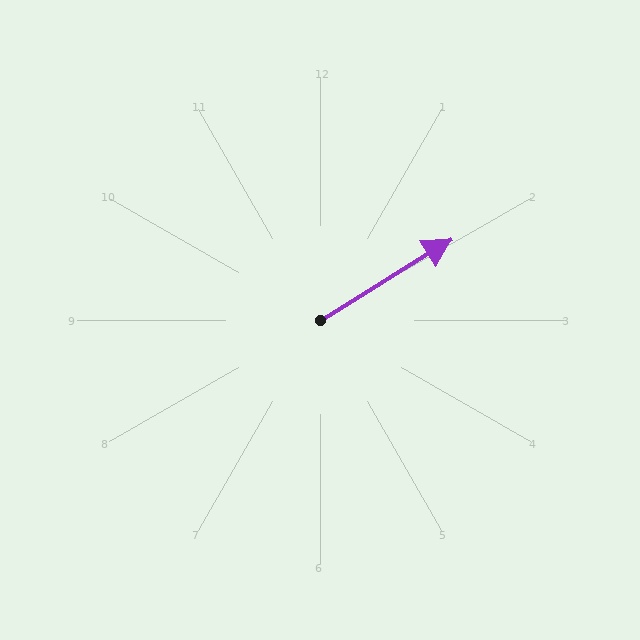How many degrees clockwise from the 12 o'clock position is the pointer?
Approximately 58 degrees.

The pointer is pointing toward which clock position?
Roughly 2 o'clock.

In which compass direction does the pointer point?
Northeast.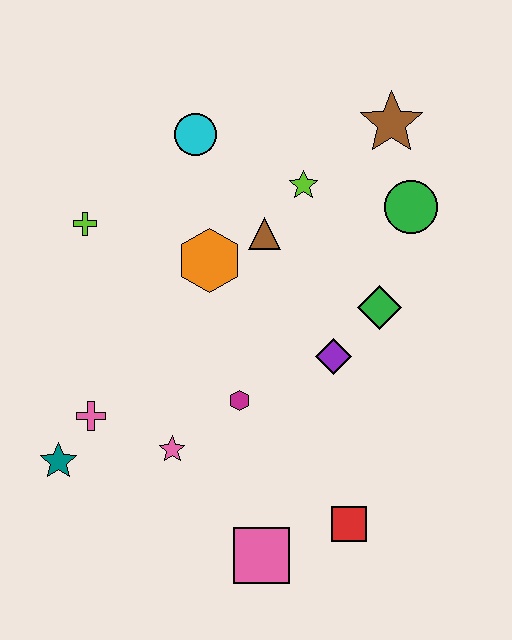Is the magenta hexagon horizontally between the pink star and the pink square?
Yes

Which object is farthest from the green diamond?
The teal star is farthest from the green diamond.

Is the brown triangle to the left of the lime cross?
No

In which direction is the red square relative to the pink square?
The red square is to the right of the pink square.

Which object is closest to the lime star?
The brown triangle is closest to the lime star.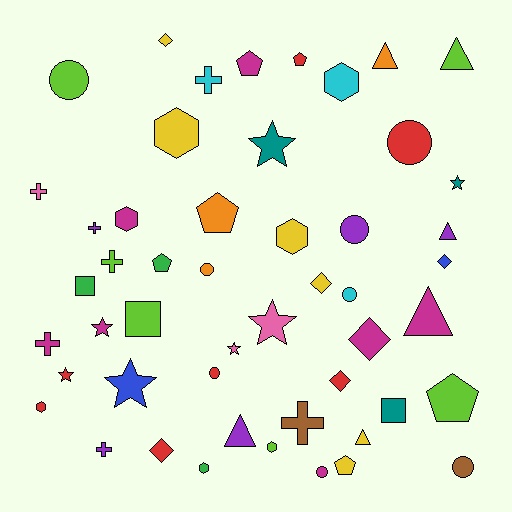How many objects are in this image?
There are 50 objects.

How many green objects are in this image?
There are 3 green objects.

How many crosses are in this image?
There are 7 crosses.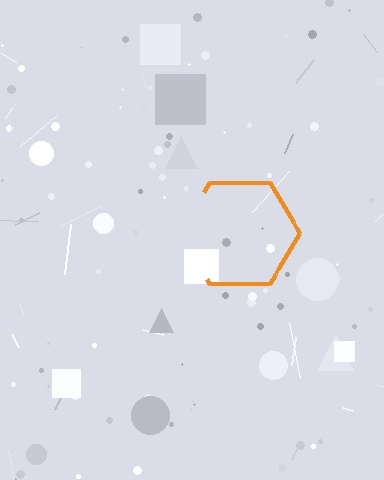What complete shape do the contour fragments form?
The contour fragments form a hexagon.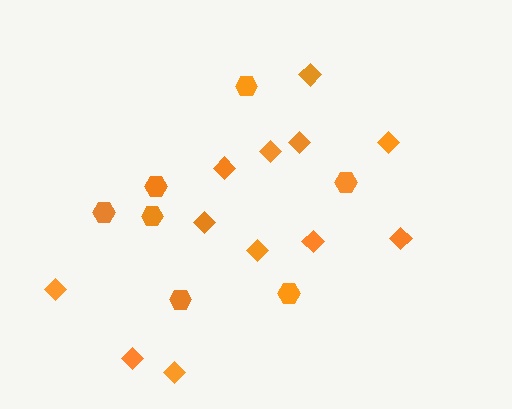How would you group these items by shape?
There are 2 groups: one group of hexagons (7) and one group of diamonds (12).